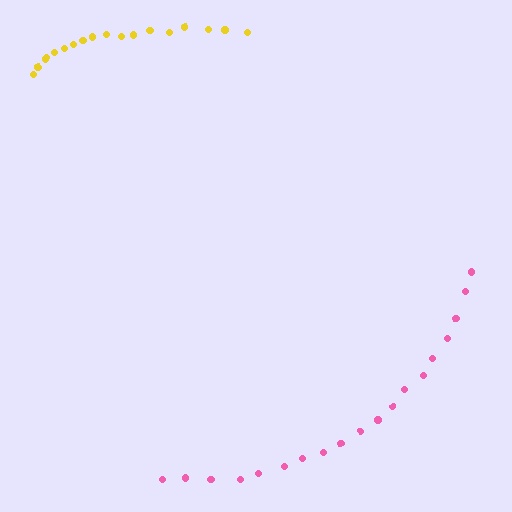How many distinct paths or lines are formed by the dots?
There are 2 distinct paths.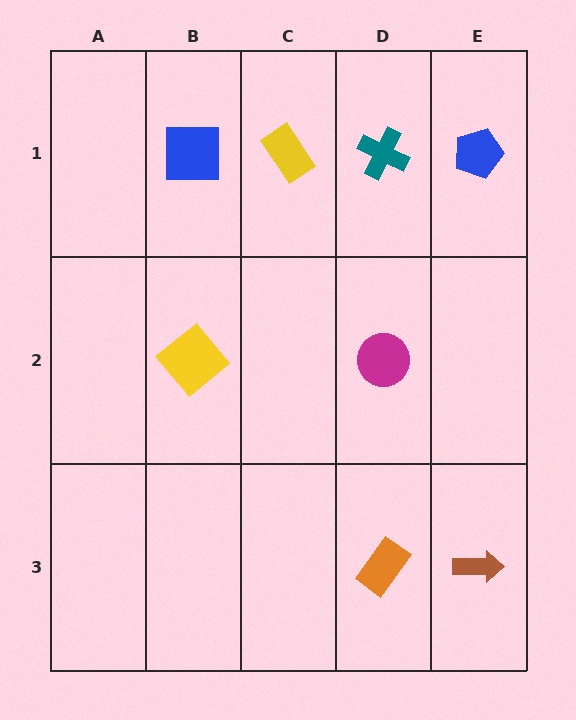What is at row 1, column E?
A blue pentagon.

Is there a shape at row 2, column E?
No, that cell is empty.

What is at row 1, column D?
A teal cross.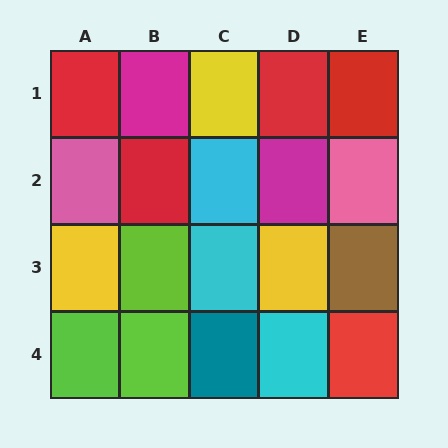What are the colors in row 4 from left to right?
Lime, lime, teal, cyan, red.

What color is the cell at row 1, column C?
Yellow.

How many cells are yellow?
3 cells are yellow.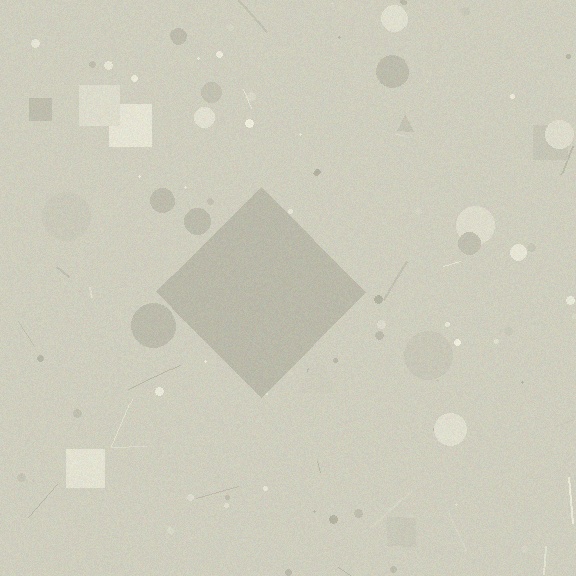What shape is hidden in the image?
A diamond is hidden in the image.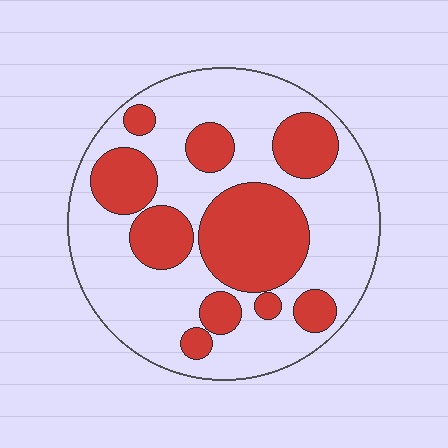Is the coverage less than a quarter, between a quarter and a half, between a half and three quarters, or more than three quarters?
Between a quarter and a half.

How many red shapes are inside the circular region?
10.